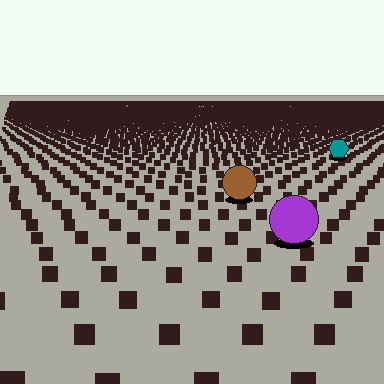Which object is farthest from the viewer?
The teal hexagon is farthest from the viewer. It appears smaller and the ground texture around it is denser.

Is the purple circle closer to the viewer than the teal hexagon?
Yes. The purple circle is closer — you can tell from the texture gradient: the ground texture is coarser near it.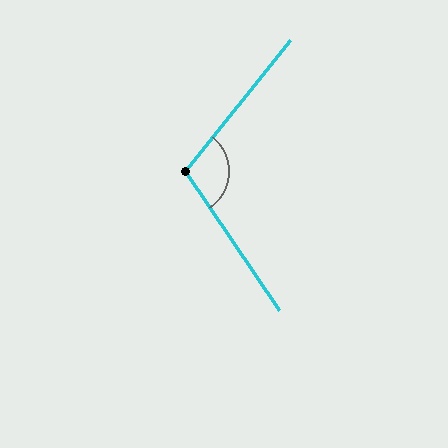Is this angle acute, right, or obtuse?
It is obtuse.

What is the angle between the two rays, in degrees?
Approximately 107 degrees.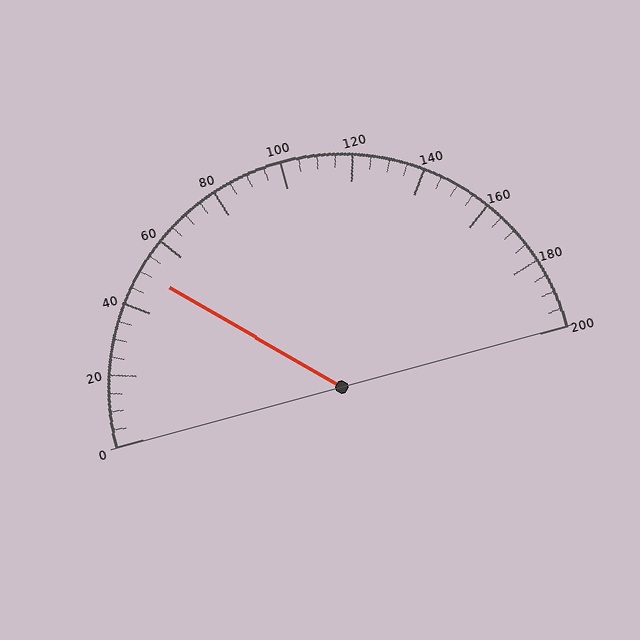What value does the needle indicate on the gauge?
The needle indicates approximately 50.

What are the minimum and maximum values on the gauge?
The gauge ranges from 0 to 200.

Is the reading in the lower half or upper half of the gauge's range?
The reading is in the lower half of the range (0 to 200).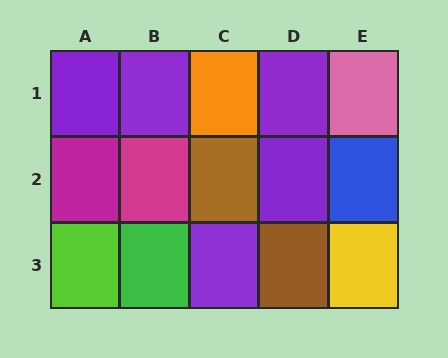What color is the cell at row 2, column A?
Magenta.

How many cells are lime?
1 cell is lime.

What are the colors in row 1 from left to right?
Purple, purple, orange, purple, pink.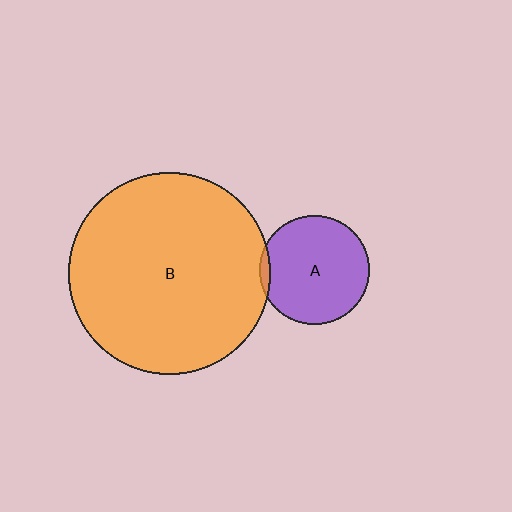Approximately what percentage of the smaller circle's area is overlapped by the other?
Approximately 5%.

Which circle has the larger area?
Circle B (orange).